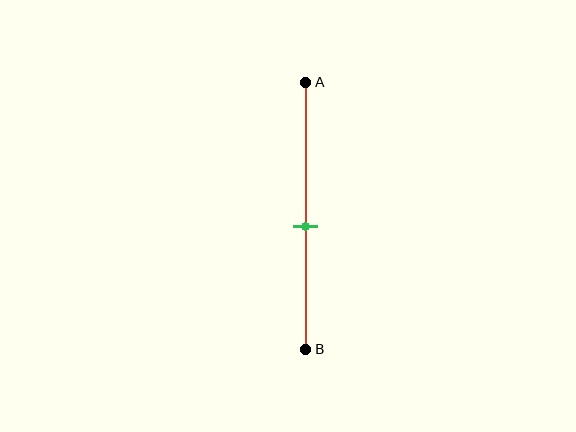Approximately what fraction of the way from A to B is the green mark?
The green mark is approximately 55% of the way from A to B.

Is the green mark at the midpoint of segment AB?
No, the mark is at about 55% from A, not at the 50% midpoint.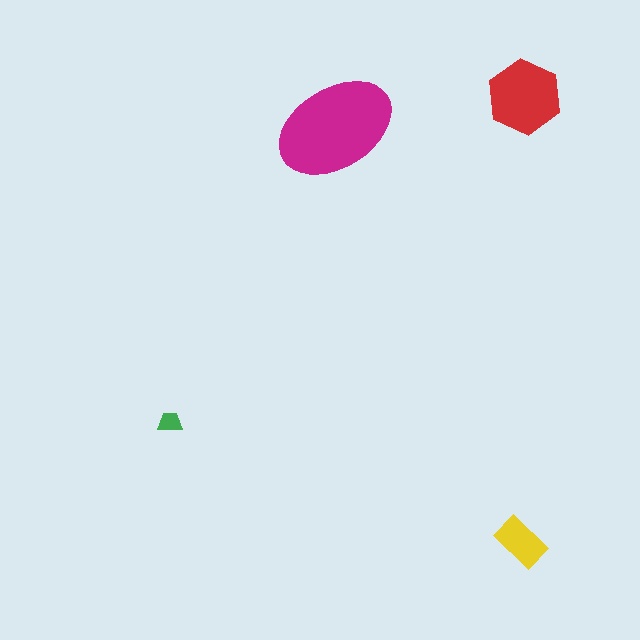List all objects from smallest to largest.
The green trapezoid, the yellow rectangle, the red hexagon, the magenta ellipse.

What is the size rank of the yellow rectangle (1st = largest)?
3rd.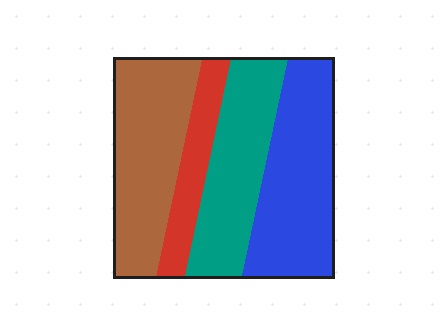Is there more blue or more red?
Blue.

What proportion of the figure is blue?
Blue covers around 30% of the figure.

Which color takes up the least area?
Red, at roughly 15%.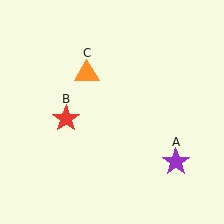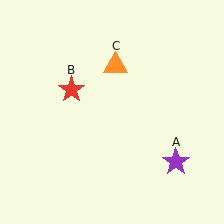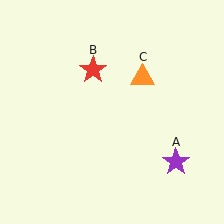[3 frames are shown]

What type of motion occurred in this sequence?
The red star (object B), orange triangle (object C) rotated clockwise around the center of the scene.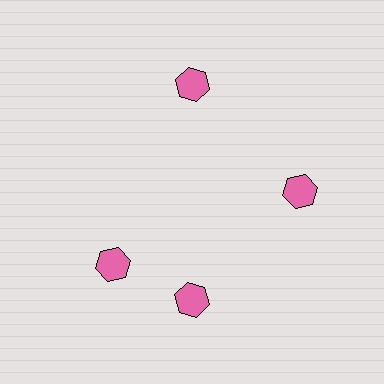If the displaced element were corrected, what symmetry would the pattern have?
It would have 4-fold rotational symmetry — the pattern would map onto itself every 90 degrees.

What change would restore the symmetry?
The symmetry would be restored by rotating it back into even spacing with its neighbors so that all 4 hexagons sit at equal angles and equal distance from the center.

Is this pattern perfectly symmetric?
No. The 4 pink hexagons are arranged in a ring, but one element near the 9 o'clock position is rotated out of alignment along the ring, breaking the 4-fold rotational symmetry.